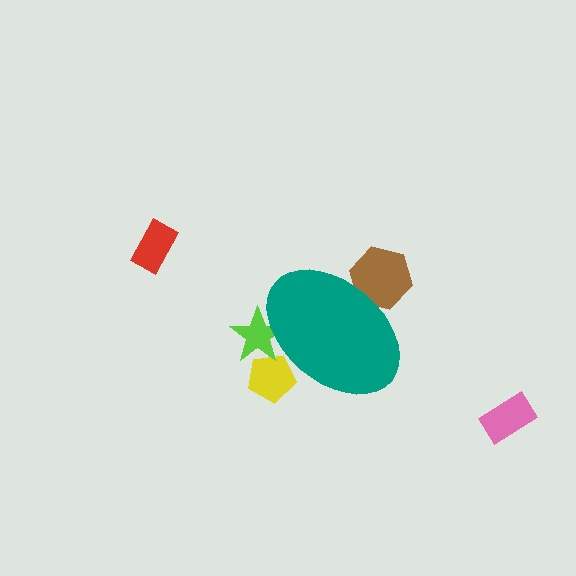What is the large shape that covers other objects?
A teal ellipse.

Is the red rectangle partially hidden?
No, the red rectangle is fully visible.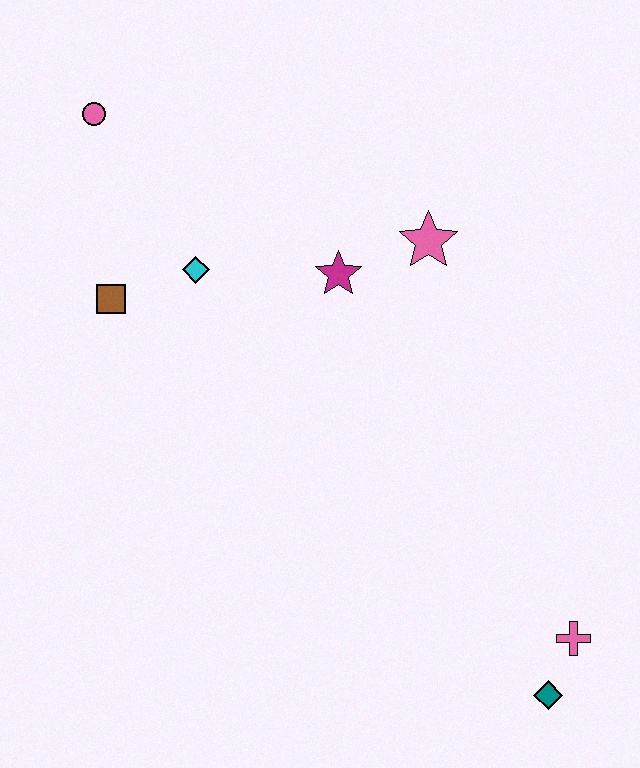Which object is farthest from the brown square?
The teal diamond is farthest from the brown square.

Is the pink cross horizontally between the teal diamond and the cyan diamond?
No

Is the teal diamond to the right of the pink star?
Yes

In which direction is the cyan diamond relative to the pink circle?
The cyan diamond is below the pink circle.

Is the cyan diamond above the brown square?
Yes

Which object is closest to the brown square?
The cyan diamond is closest to the brown square.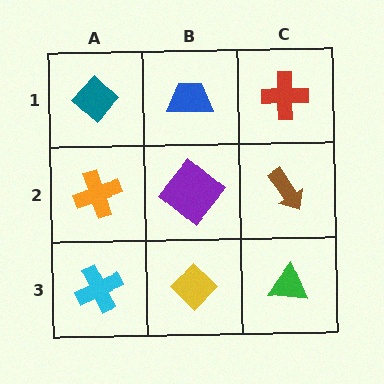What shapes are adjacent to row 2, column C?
A red cross (row 1, column C), a green triangle (row 3, column C), a purple diamond (row 2, column B).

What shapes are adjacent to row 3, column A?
An orange cross (row 2, column A), a yellow diamond (row 3, column B).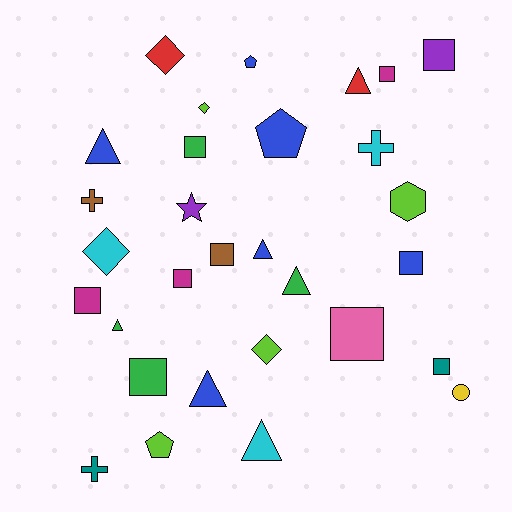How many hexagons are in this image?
There is 1 hexagon.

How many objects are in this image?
There are 30 objects.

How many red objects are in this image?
There are 2 red objects.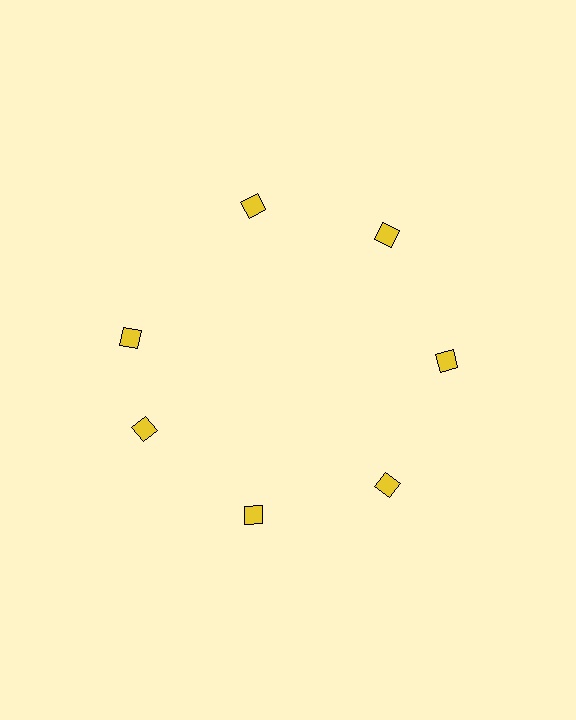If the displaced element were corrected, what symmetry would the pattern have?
It would have 7-fold rotational symmetry — the pattern would map onto itself every 51 degrees.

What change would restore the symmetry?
The symmetry would be restored by rotating it back into even spacing with its neighbors so that all 7 diamonds sit at equal angles and equal distance from the center.